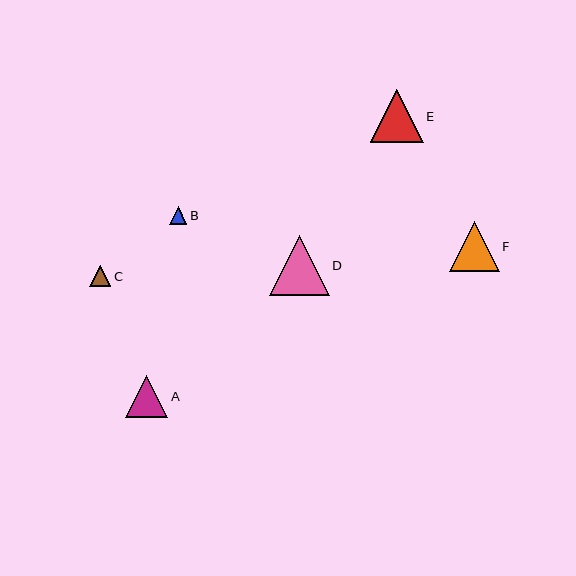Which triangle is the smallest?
Triangle B is the smallest with a size of approximately 17 pixels.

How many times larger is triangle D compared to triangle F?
Triangle D is approximately 1.2 times the size of triangle F.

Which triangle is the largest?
Triangle D is the largest with a size of approximately 60 pixels.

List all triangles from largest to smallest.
From largest to smallest: D, E, F, A, C, B.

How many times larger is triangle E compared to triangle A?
Triangle E is approximately 1.2 times the size of triangle A.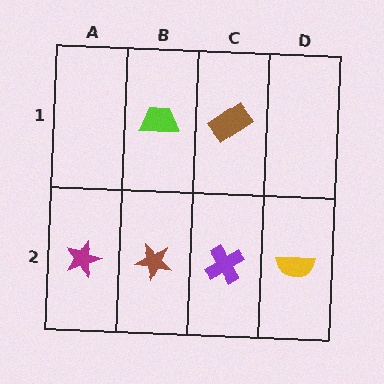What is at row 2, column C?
A purple cross.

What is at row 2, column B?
A brown star.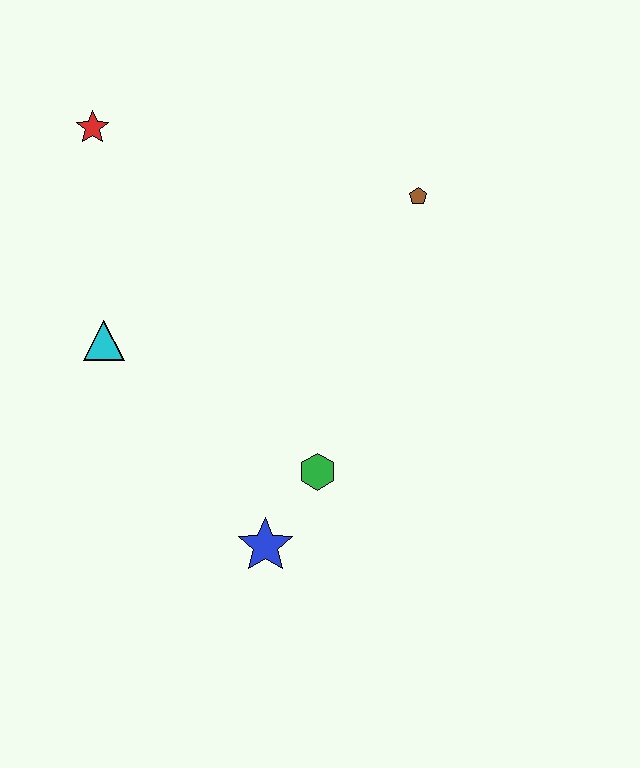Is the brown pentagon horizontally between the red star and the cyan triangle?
No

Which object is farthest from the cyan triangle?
The brown pentagon is farthest from the cyan triangle.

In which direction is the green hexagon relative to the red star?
The green hexagon is below the red star.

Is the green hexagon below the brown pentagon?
Yes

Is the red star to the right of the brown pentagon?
No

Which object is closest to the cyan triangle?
The red star is closest to the cyan triangle.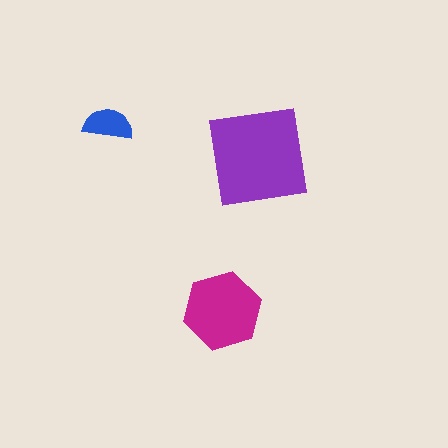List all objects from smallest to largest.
The blue semicircle, the magenta hexagon, the purple square.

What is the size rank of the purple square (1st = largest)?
1st.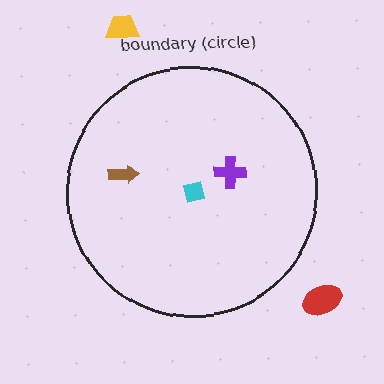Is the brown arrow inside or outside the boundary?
Inside.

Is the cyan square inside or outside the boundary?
Inside.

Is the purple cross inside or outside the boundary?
Inside.